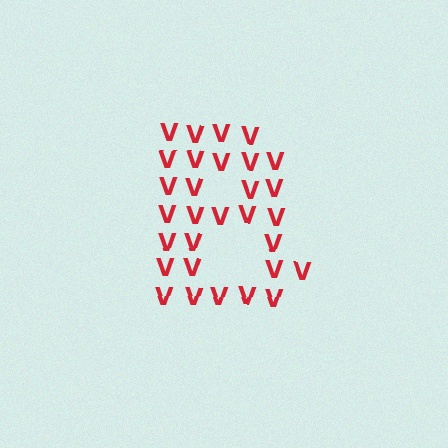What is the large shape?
The large shape is the letter B.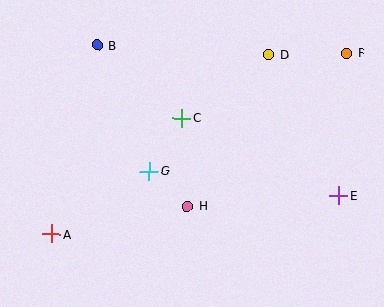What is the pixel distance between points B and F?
The distance between B and F is 249 pixels.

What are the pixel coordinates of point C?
Point C is at (182, 118).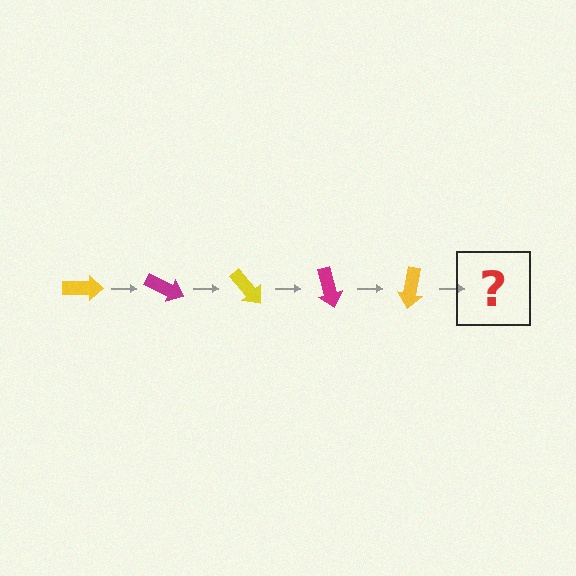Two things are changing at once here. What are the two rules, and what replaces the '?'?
The two rules are that it rotates 25 degrees each step and the color cycles through yellow and magenta. The '?' should be a magenta arrow, rotated 125 degrees from the start.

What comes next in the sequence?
The next element should be a magenta arrow, rotated 125 degrees from the start.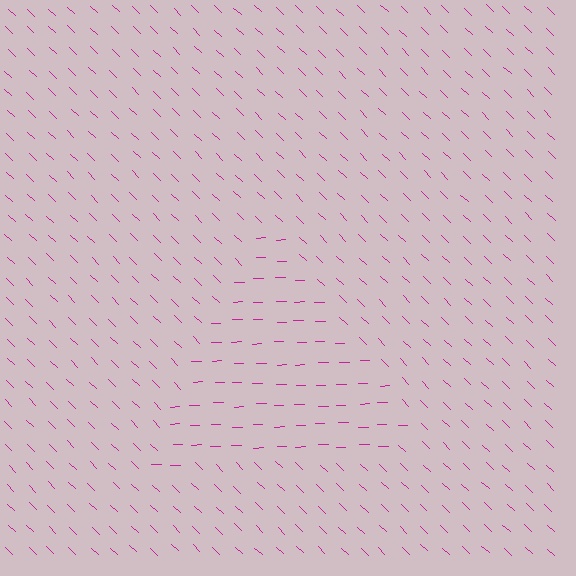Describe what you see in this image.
The image is filled with small magenta line segments. A triangle region in the image has lines oriented differently from the surrounding lines, creating a visible texture boundary.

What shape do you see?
I see a triangle.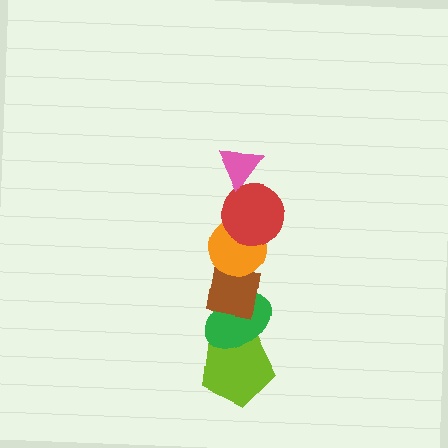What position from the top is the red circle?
The red circle is 2nd from the top.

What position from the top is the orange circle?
The orange circle is 3rd from the top.